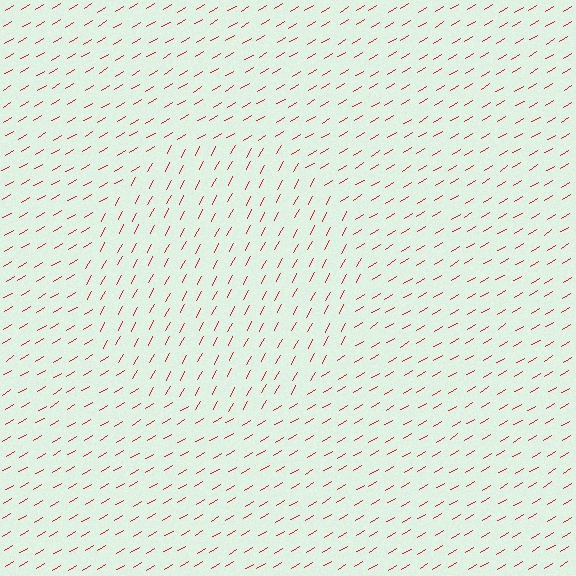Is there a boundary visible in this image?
Yes, there is a texture boundary formed by a change in line orientation.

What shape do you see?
I see a circle.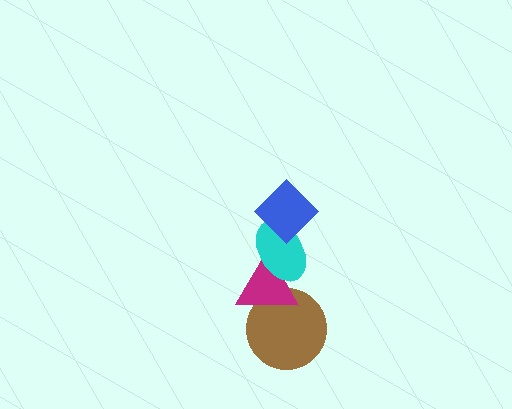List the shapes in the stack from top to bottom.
From top to bottom: the blue diamond, the cyan ellipse, the magenta triangle, the brown circle.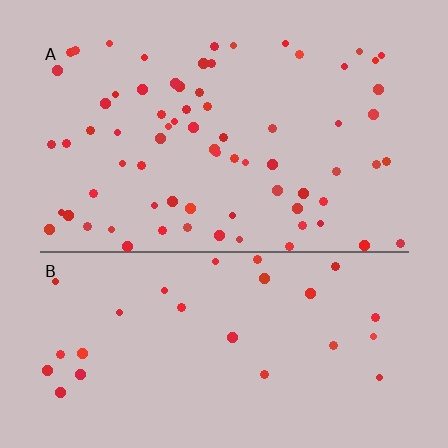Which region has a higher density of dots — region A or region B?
A (the top).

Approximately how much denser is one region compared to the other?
Approximately 2.6× — region A over region B.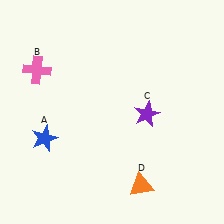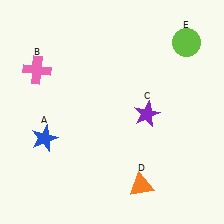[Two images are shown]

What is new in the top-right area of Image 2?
A lime circle (E) was added in the top-right area of Image 2.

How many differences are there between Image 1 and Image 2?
There is 1 difference between the two images.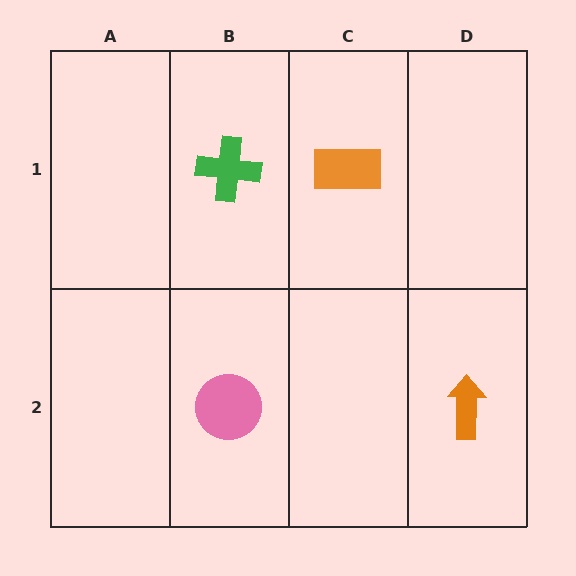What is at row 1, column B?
A green cross.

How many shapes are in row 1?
2 shapes.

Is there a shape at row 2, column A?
No, that cell is empty.